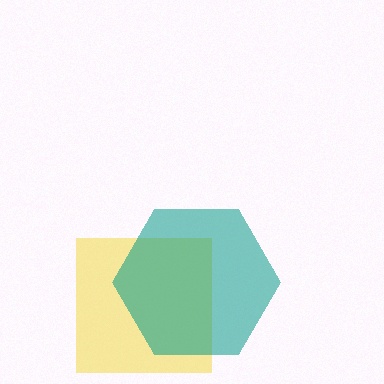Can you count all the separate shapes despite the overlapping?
Yes, there are 2 separate shapes.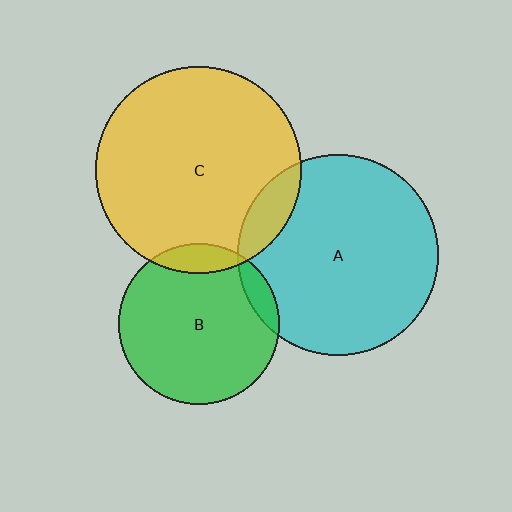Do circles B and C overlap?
Yes.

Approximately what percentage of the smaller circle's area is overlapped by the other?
Approximately 10%.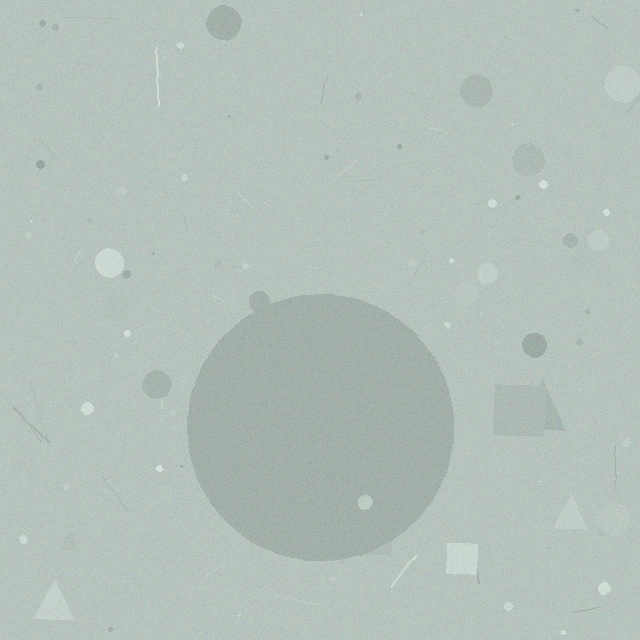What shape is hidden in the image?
A circle is hidden in the image.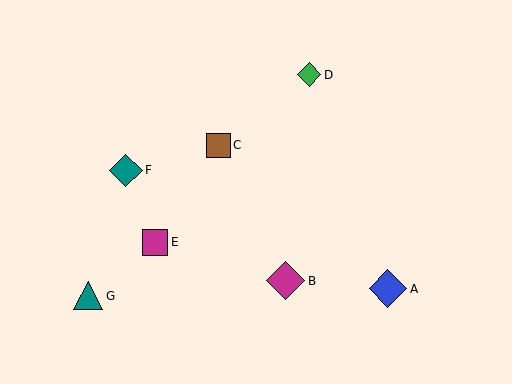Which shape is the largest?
The magenta diamond (labeled B) is the largest.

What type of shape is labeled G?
Shape G is a teal triangle.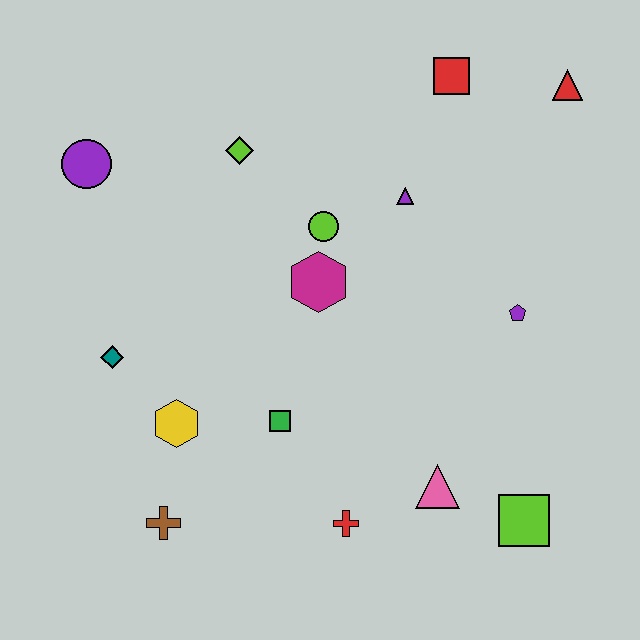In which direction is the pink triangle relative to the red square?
The pink triangle is below the red square.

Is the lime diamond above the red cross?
Yes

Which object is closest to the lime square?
The pink triangle is closest to the lime square.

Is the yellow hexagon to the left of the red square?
Yes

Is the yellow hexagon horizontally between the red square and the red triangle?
No